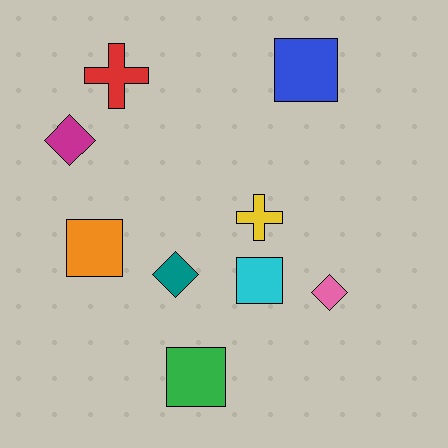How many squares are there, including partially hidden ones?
There are 4 squares.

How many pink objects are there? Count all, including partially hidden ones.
There is 1 pink object.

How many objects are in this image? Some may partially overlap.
There are 9 objects.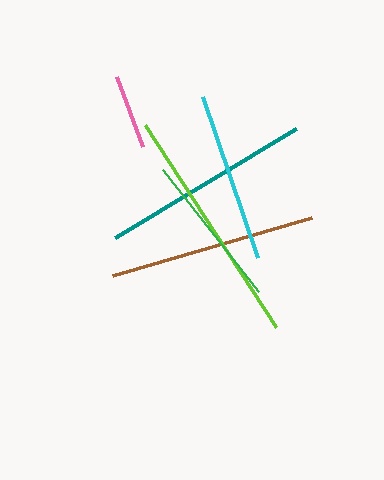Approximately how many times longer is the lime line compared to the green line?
The lime line is approximately 1.6 times the length of the green line.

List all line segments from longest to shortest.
From longest to shortest: lime, teal, brown, cyan, green, pink.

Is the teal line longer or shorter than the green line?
The teal line is longer than the green line.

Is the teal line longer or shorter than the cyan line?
The teal line is longer than the cyan line.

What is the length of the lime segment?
The lime segment is approximately 242 pixels long.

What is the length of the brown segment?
The brown segment is approximately 208 pixels long.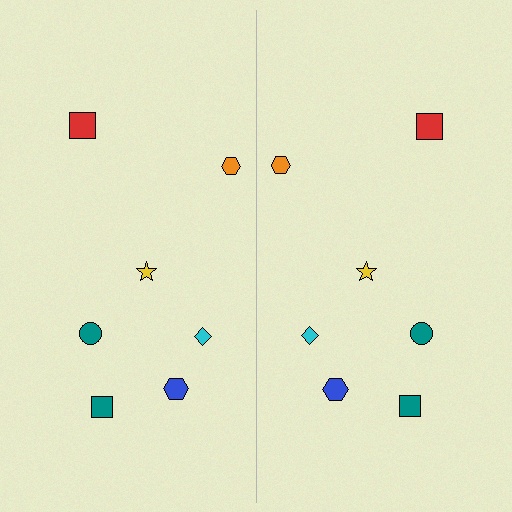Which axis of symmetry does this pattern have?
The pattern has a vertical axis of symmetry running through the center of the image.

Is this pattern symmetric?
Yes, this pattern has bilateral (reflection) symmetry.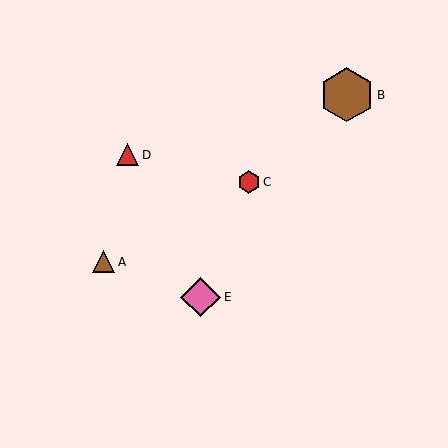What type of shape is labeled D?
Shape D is a red triangle.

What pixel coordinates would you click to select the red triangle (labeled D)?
Click at (128, 155) to select the red triangle D.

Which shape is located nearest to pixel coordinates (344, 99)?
The brown hexagon (labeled B) at (347, 95) is nearest to that location.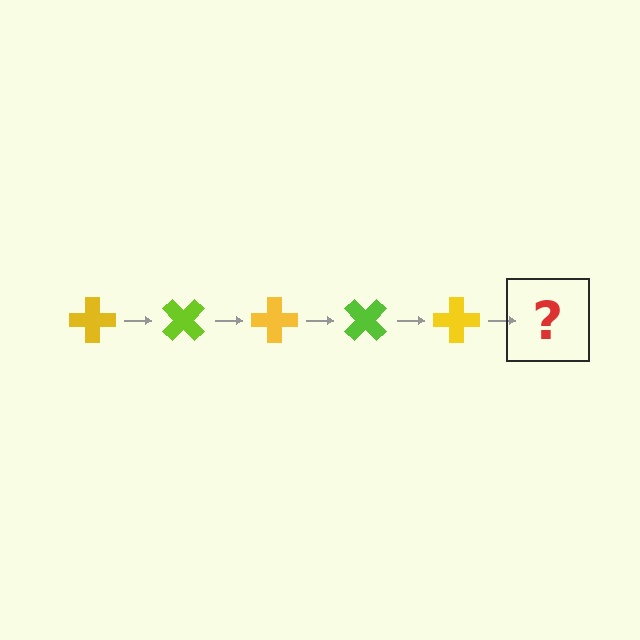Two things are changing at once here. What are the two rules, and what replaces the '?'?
The two rules are that it rotates 45 degrees each step and the color cycles through yellow and lime. The '?' should be a lime cross, rotated 225 degrees from the start.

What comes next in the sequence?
The next element should be a lime cross, rotated 225 degrees from the start.